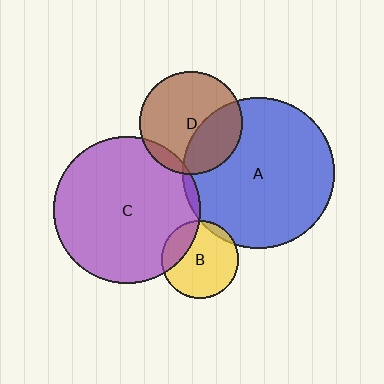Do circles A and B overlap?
Yes.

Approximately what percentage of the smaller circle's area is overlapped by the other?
Approximately 5%.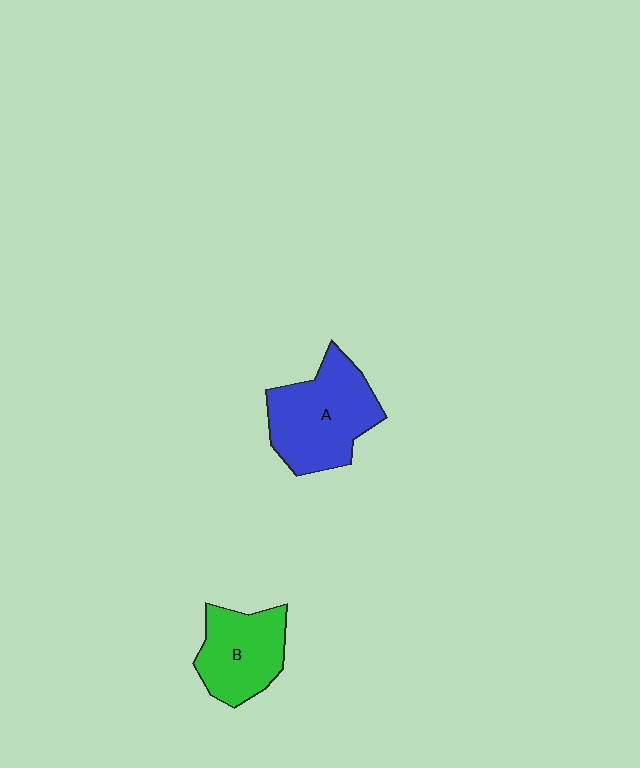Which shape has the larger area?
Shape A (blue).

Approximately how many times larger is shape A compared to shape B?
Approximately 1.4 times.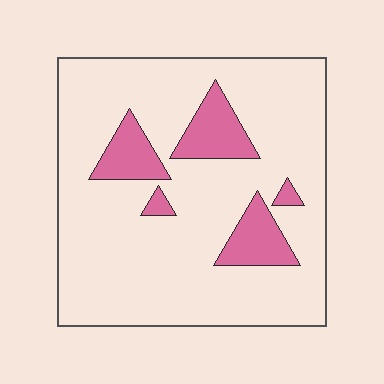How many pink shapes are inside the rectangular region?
5.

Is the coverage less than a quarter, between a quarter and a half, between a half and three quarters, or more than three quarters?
Less than a quarter.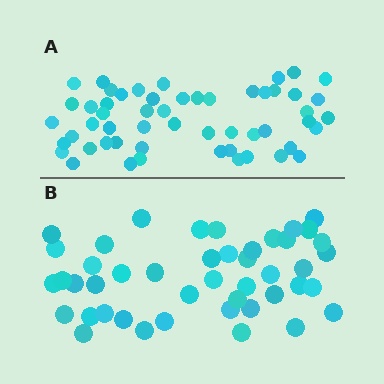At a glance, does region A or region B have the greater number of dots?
Region A (the top region) has more dots.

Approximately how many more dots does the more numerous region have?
Region A has roughly 8 or so more dots than region B.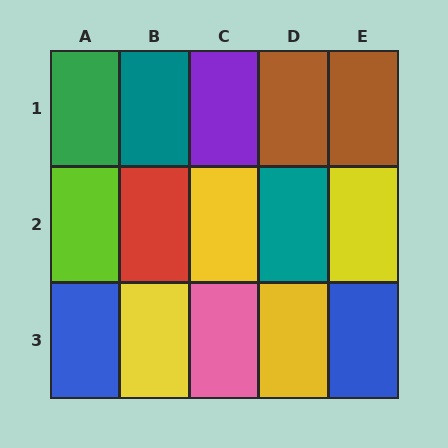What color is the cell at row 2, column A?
Lime.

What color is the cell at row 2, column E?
Yellow.